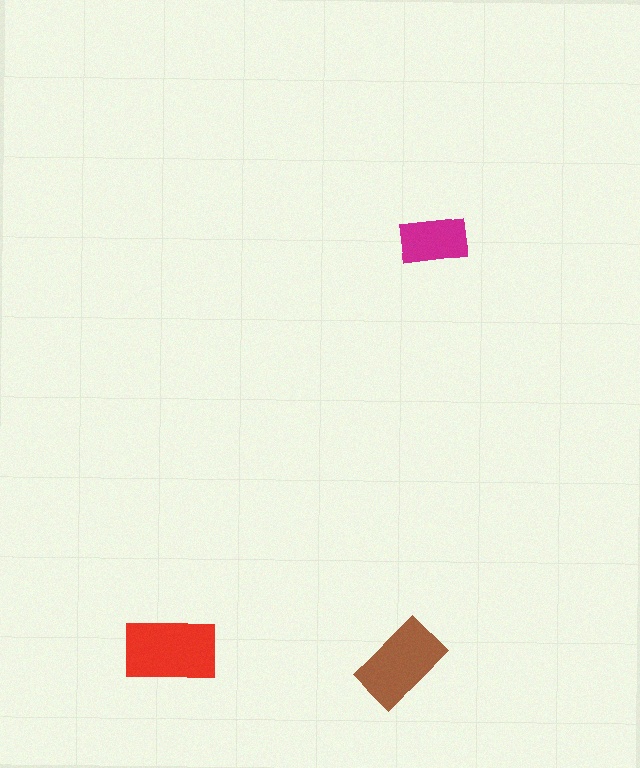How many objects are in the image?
There are 3 objects in the image.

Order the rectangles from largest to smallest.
the red one, the brown one, the magenta one.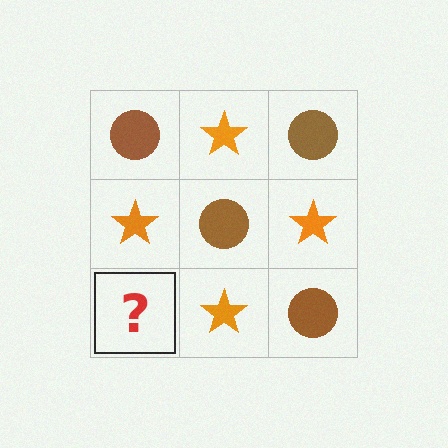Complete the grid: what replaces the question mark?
The question mark should be replaced with a brown circle.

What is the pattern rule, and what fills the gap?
The rule is that it alternates brown circle and orange star in a checkerboard pattern. The gap should be filled with a brown circle.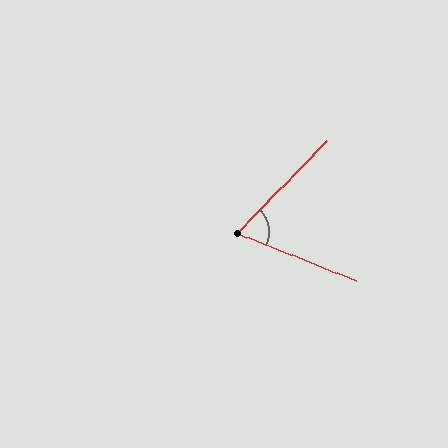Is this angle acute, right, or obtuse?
It is acute.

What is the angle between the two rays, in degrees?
Approximately 67 degrees.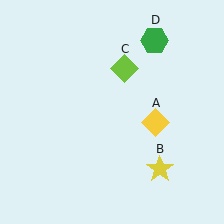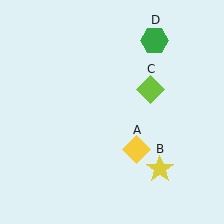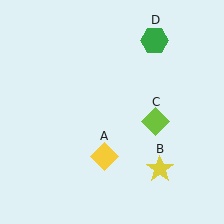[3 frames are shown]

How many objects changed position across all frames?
2 objects changed position: yellow diamond (object A), lime diamond (object C).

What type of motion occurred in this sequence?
The yellow diamond (object A), lime diamond (object C) rotated clockwise around the center of the scene.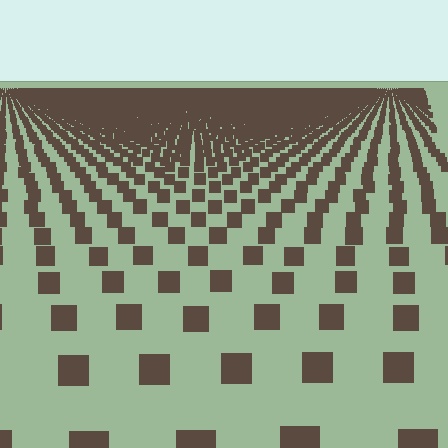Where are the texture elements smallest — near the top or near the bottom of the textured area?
Near the top.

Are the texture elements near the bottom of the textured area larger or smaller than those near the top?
Larger. Near the bottom, elements are closer to the viewer and appear at a bigger on-screen size.